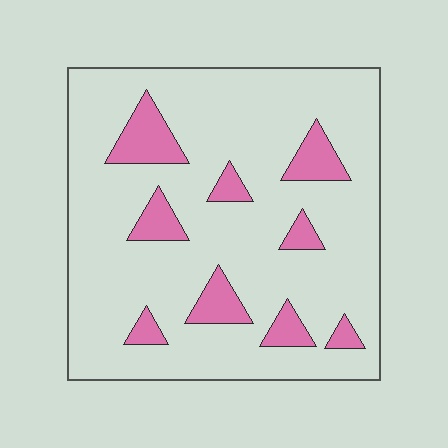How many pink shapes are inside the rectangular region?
9.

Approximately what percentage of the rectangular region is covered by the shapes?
Approximately 15%.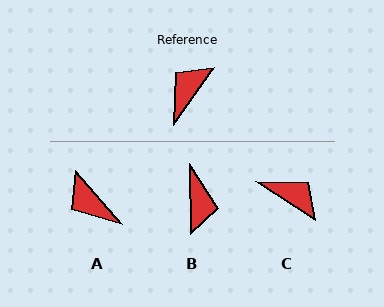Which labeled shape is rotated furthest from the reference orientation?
B, about 145 degrees away.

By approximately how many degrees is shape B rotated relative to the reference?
Approximately 145 degrees clockwise.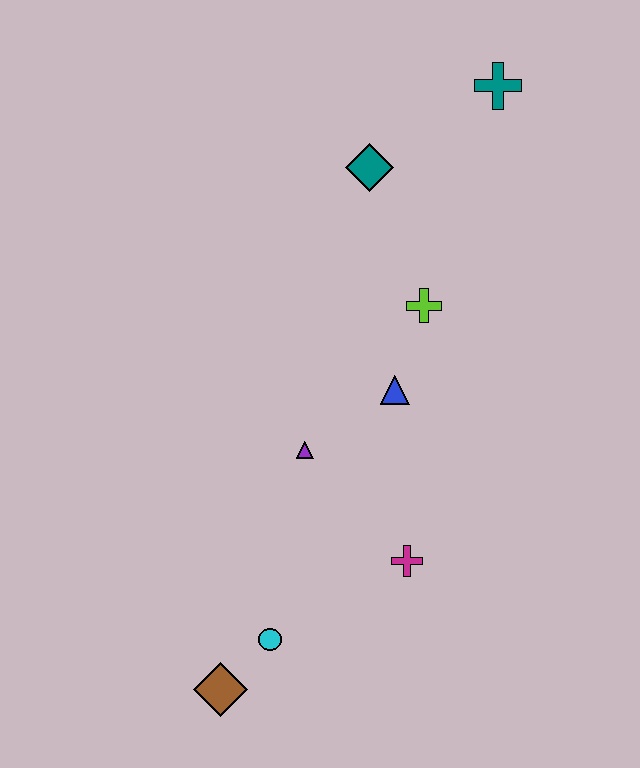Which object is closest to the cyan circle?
The brown diamond is closest to the cyan circle.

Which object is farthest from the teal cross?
The brown diamond is farthest from the teal cross.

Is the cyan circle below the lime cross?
Yes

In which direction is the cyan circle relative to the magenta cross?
The cyan circle is to the left of the magenta cross.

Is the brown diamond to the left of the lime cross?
Yes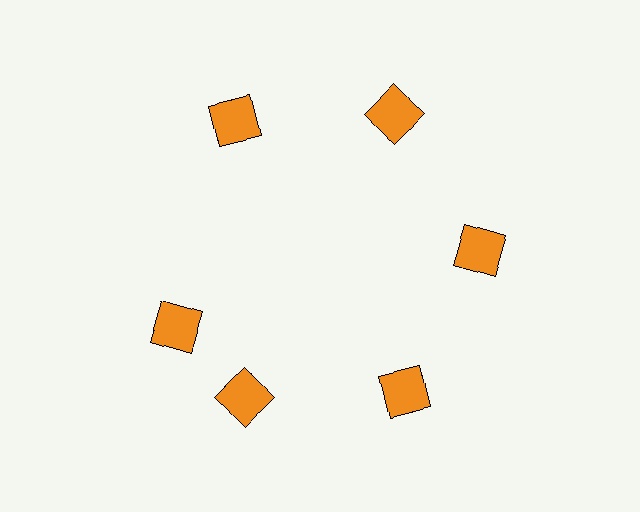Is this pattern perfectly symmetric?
No. The 6 orange squares are arranged in a ring, but one element near the 9 o'clock position is rotated out of alignment along the ring, breaking the 6-fold rotational symmetry.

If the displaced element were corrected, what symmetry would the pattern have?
It would have 6-fold rotational symmetry — the pattern would map onto itself every 60 degrees.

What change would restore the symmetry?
The symmetry would be restored by rotating it back into even spacing with its neighbors so that all 6 squares sit at equal angles and equal distance from the center.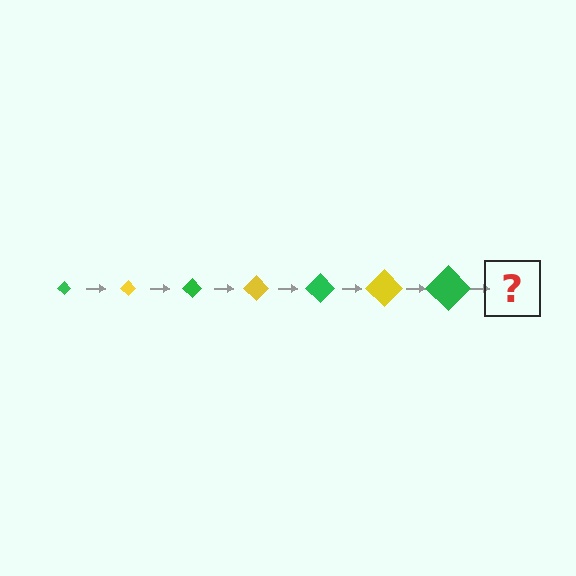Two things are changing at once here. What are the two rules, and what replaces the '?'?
The two rules are that the diamond grows larger each step and the color cycles through green and yellow. The '?' should be a yellow diamond, larger than the previous one.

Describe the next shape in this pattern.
It should be a yellow diamond, larger than the previous one.